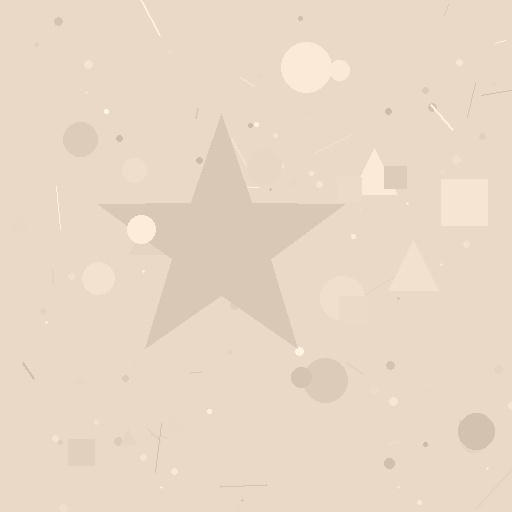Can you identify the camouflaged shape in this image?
The camouflaged shape is a star.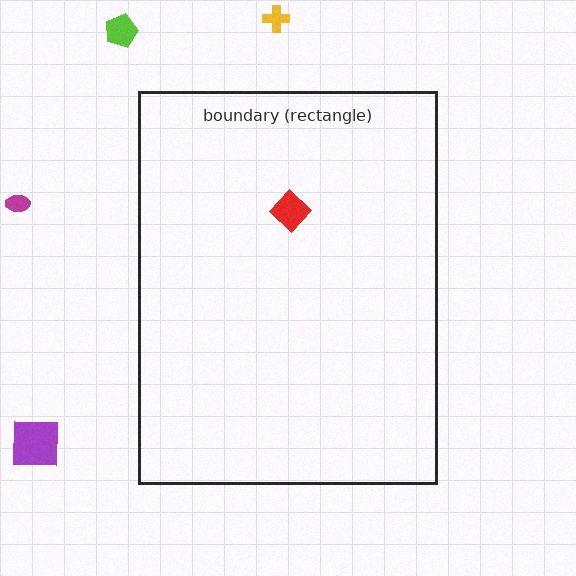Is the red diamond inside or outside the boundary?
Inside.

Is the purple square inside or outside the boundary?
Outside.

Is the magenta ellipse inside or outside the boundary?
Outside.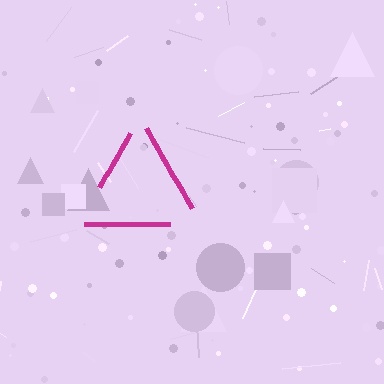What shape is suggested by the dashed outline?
The dashed outline suggests a triangle.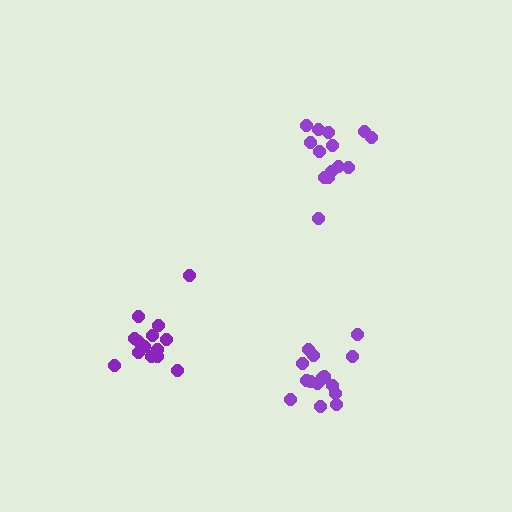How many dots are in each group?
Group 1: 14 dots, Group 2: 14 dots, Group 3: 16 dots (44 total).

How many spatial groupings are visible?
There are 3 spatial groupings.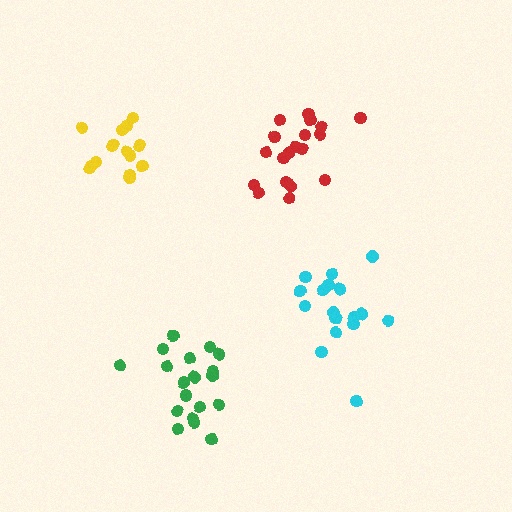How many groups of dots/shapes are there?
There are 4 groups.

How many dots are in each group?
Group 1: 17 dots, Group 2: 15 dots, Group 3: 19 dots, Group 4: 19 dots (70 total).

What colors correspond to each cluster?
The clusters are colored: cyan, yellow, red, green.